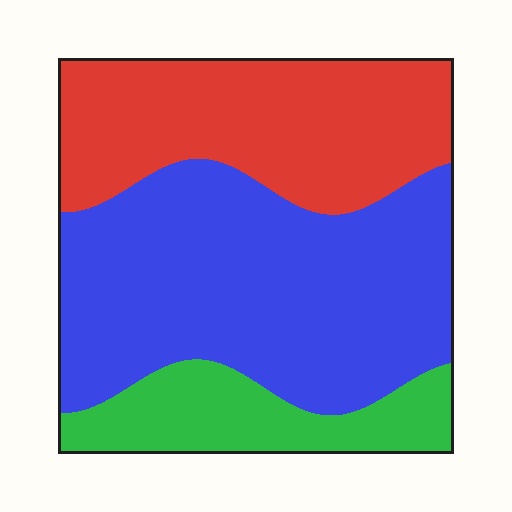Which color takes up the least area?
Green, at roughly 15%.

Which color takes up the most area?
Blue, at roughly 50%.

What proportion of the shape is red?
Red takes up between a quarter and a half of the shape.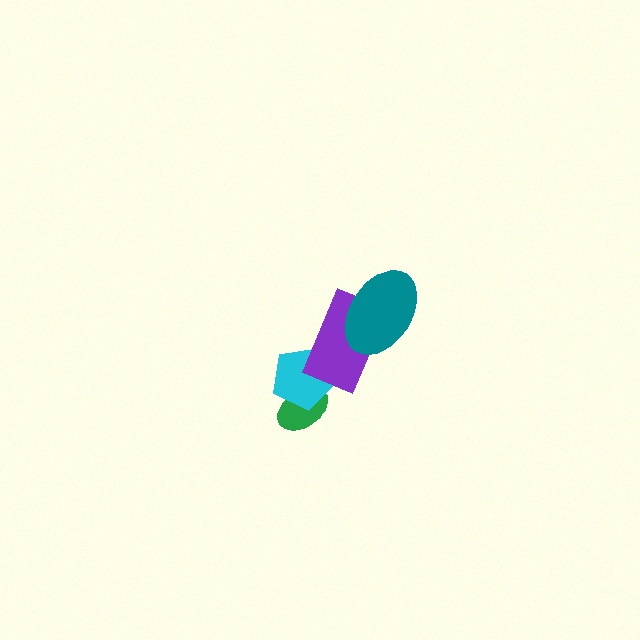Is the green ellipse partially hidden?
Yes, it is partially covered by another shape.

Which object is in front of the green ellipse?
The cyan pentagon is in front of the green ellipse.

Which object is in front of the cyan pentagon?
The purple rectangle is in front of the cyan pentagon.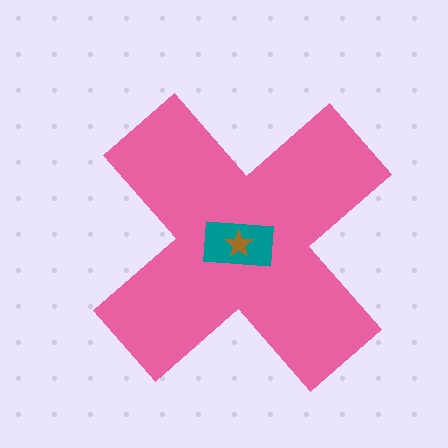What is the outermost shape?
The pink cross.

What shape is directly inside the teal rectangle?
The brown star.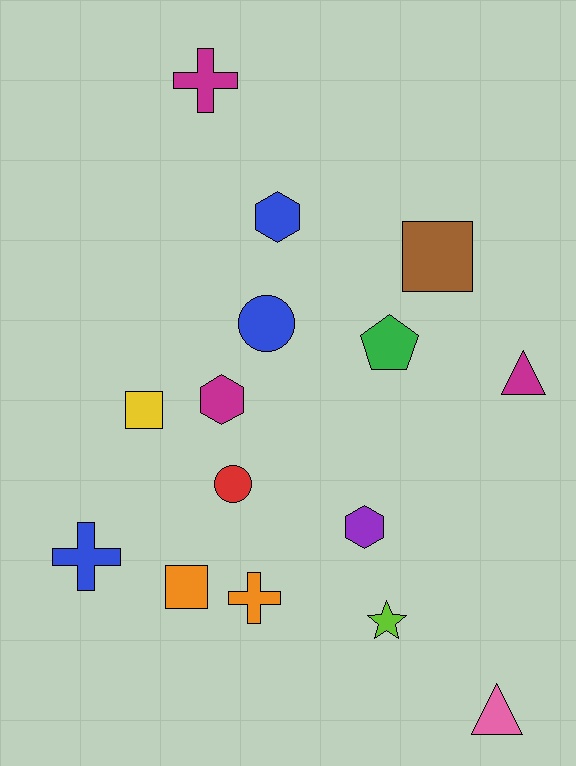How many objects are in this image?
There are 15 objects.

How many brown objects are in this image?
There is 1 brown object.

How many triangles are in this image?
There are 2 triangles.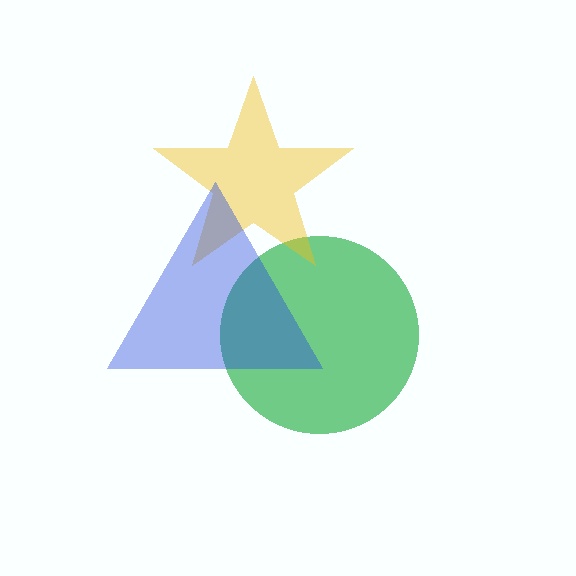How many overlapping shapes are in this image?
There are 3 overlapping shapes in the image.